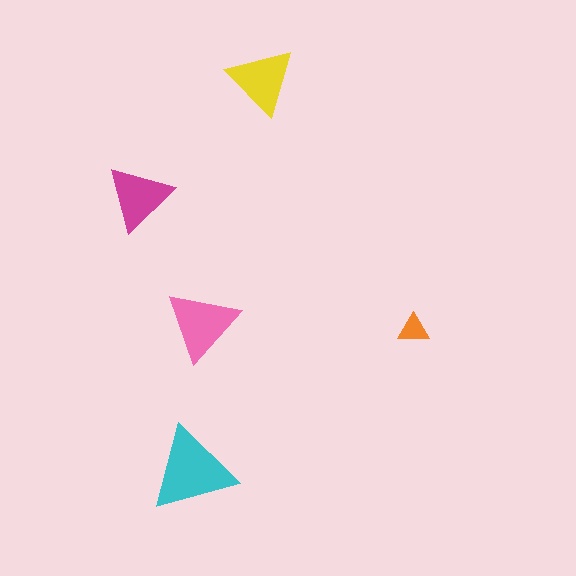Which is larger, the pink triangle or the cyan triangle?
The cyan one.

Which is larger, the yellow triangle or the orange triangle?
The yellow one.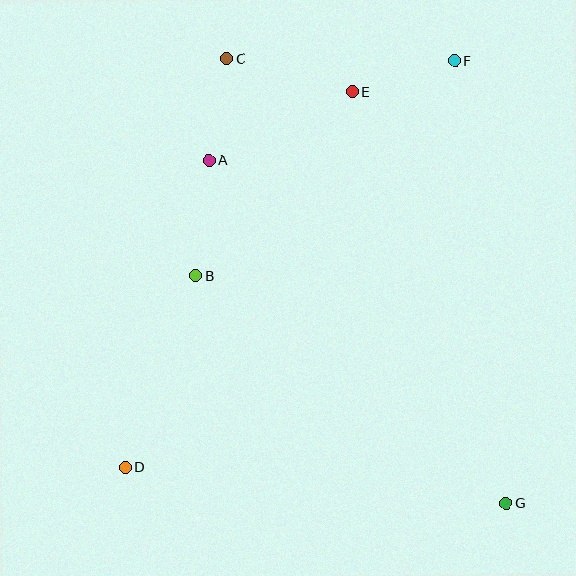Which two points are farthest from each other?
Points C and G are farthest from each other.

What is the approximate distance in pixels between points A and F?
The distance between A and F is approximately 265 pixels.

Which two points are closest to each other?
Points A and C are closest to each other.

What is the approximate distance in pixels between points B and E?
The distance between B and E is approximately 241 pixels.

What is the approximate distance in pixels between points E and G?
The distance between E and G is approximately 439 pixels.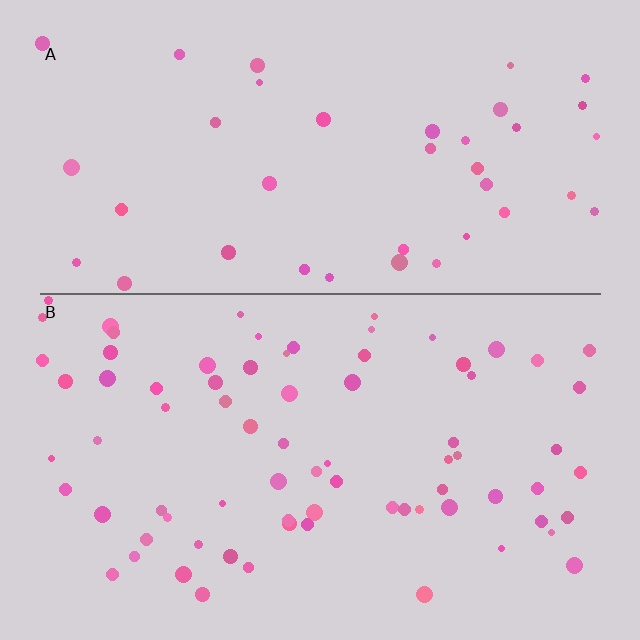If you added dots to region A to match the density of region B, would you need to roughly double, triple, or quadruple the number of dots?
Approximately double.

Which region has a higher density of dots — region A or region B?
B (the bottom).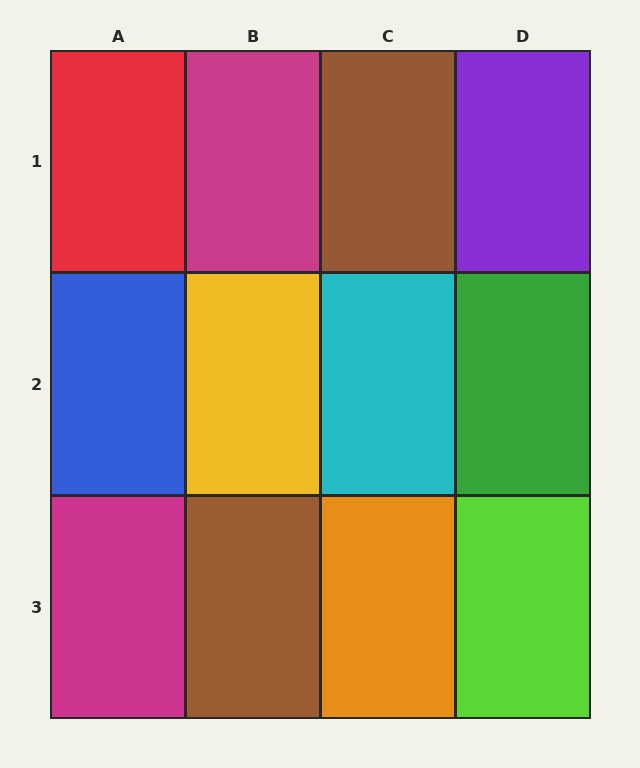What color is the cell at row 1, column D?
Purple.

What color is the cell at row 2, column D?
Green.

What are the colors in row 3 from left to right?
Magenta, brown, orange, lime.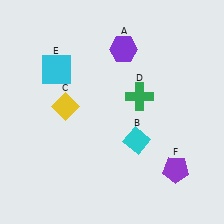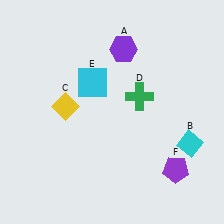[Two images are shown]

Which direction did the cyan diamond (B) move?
The cyan diamond (B) moved right.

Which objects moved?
The objects that moved are: the cyan diamond (B), the cyan square (E).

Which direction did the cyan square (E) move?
The cyan square (E) moved right.